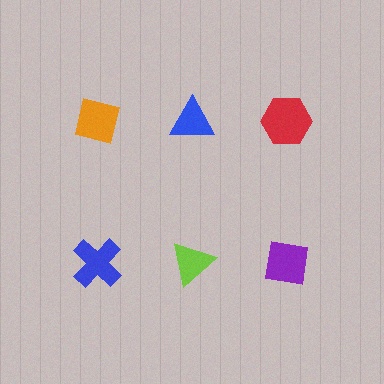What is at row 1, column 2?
A blue triangle.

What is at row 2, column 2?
A lime triangle.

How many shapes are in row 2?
3 shapes.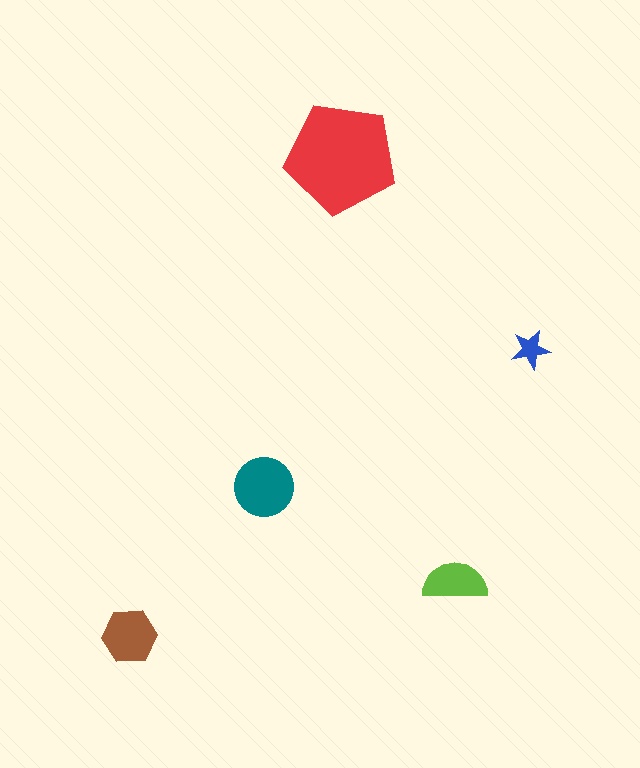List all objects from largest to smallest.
The red pentagon, the teal circle, the brown hexagon, the lime semicircle, the blue star.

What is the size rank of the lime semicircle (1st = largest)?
4th.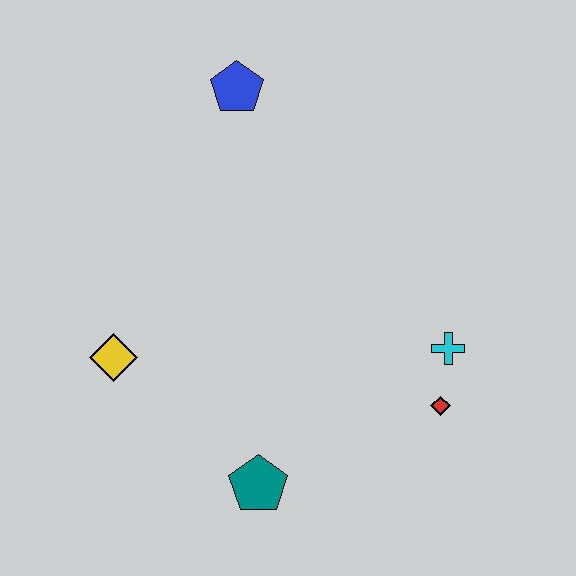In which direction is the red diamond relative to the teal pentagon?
The red diamond is to the right of the teal pentagon.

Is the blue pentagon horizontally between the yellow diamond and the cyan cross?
Yes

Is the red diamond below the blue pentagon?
Yes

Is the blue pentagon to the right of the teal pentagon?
No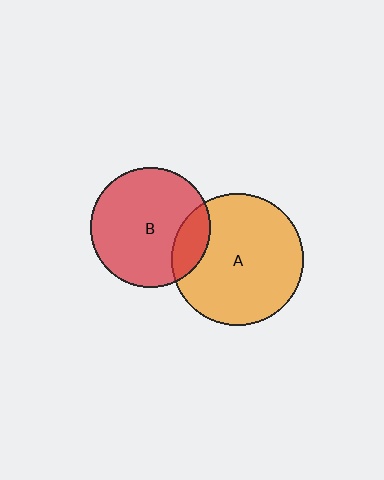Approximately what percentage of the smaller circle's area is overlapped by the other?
Approximately 15%.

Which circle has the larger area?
Circle A (orange).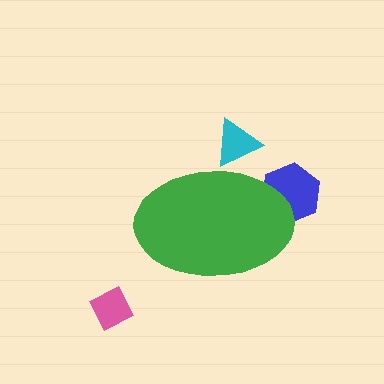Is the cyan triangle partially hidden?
Yes, the cyan triangle is partially hidden behind the green ellipse.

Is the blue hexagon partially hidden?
Yes, the blue hexagon is partially hidden behind the green ellipse.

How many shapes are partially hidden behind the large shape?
3 shapes are partially hidden.